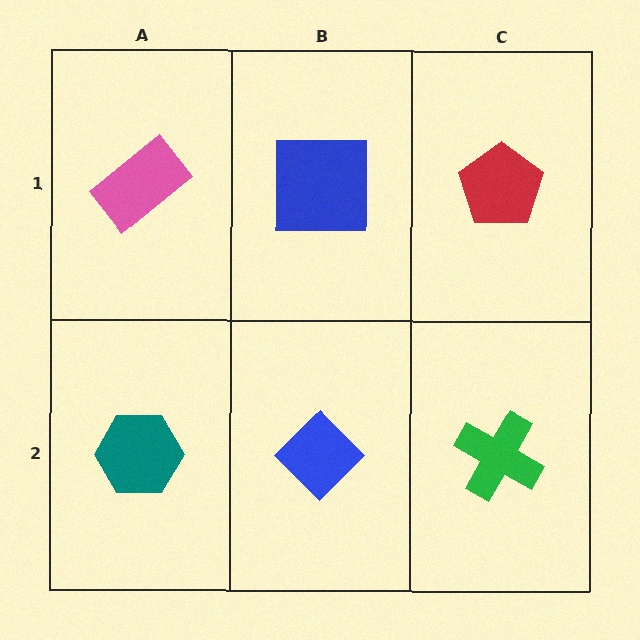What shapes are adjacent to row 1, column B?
A blue diamond (row 2, column B), a pink rectangle (row 1, column A), a red pentagon (row 1, column C).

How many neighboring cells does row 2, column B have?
3.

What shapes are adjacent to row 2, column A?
A pink rectangle (row 1, column A), a blue diamond (row 2, column B).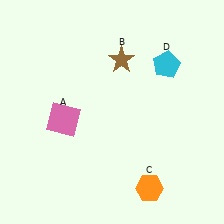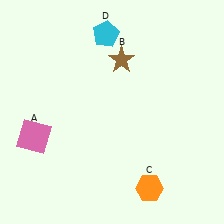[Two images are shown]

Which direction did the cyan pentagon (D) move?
The cyan pentagon (D) moved left.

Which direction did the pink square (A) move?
The pink square (A) moved left.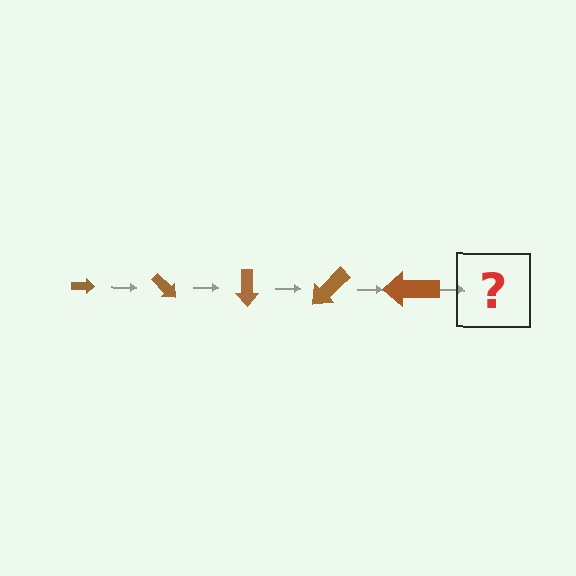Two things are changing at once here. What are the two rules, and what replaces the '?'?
The two rules are that the arrow grows larger each step and it rotates 45 degrees each step. The '?' should be an arrow, larger than the previous one and rotated 225 degrees from the start.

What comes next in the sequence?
The next element should be an arrow, larger than the previous one and rotated 225 degrees from the start.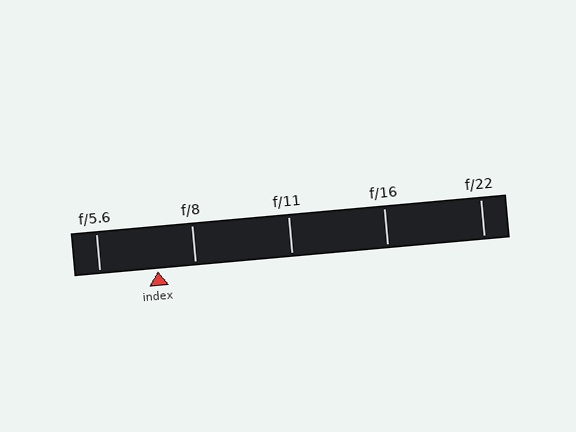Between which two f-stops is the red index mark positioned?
The index mark is between f/5.6 and f/8.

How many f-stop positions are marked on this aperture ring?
There are 5 f-stop positions marked.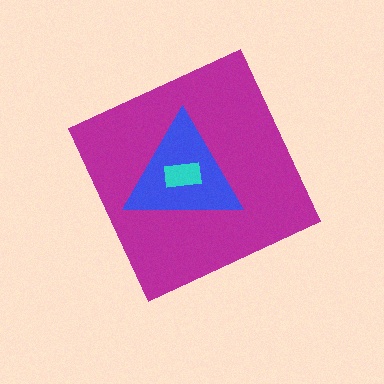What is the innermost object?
The cyan rectangle.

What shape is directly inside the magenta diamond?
The blue triangle.